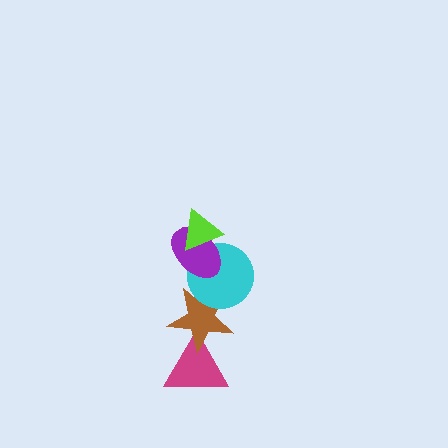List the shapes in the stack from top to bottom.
From top to bottom: the lime triangle, the purple ellipse, the cyan circle, the brown star, the magenta triangle.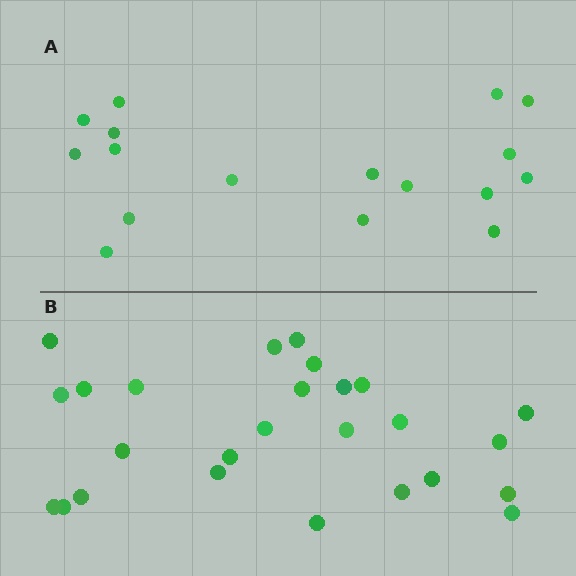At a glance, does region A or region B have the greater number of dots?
Region B (the bottom region) has more dots.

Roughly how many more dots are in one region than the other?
Region B has roughly 8 or so more dots than region A.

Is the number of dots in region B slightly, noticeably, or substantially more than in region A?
Region B has substantially more. The ratio is roughly 1.5 to 1.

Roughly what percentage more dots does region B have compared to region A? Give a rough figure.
About 55% more.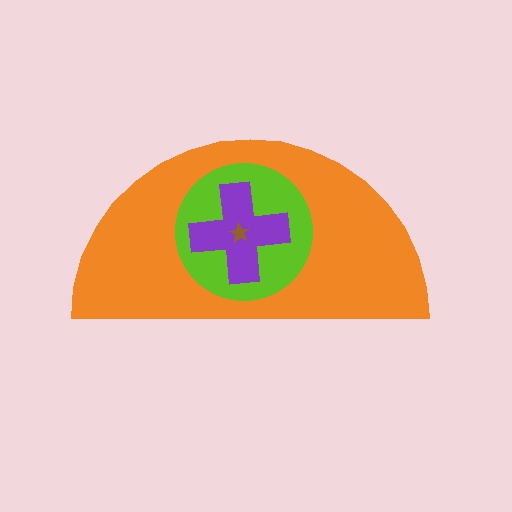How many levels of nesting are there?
4.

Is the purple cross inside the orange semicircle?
Yes.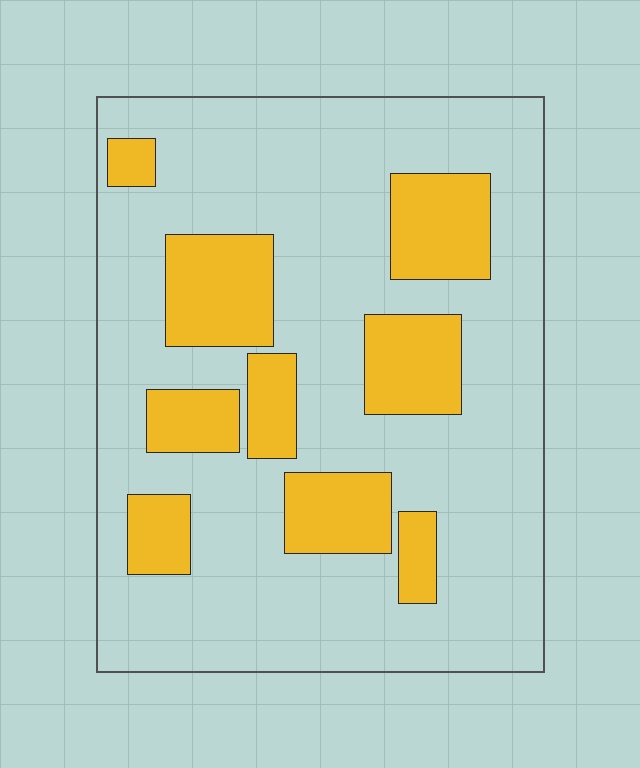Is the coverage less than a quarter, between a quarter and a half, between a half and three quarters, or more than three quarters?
Less than a quarter.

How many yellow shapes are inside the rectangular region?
9.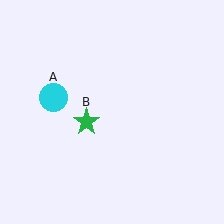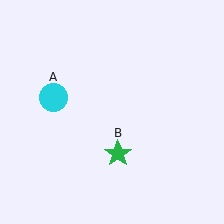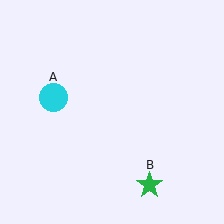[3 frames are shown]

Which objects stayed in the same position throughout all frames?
Cyan circle (object A) remained stationary.